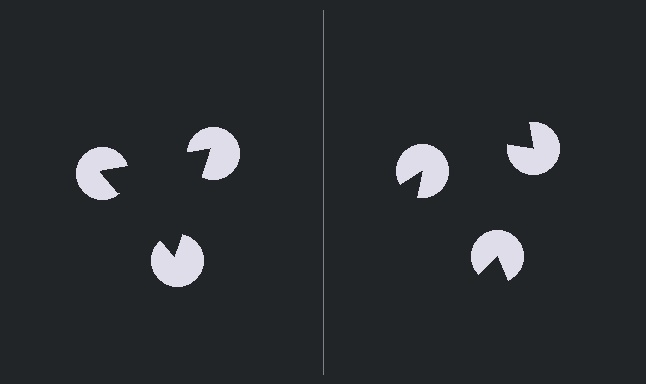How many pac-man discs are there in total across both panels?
6 — 3 on each side.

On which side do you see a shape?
An illusory triangle appears on the left side. On the right side the wedge cuts are rotated, so no coherent shape forms.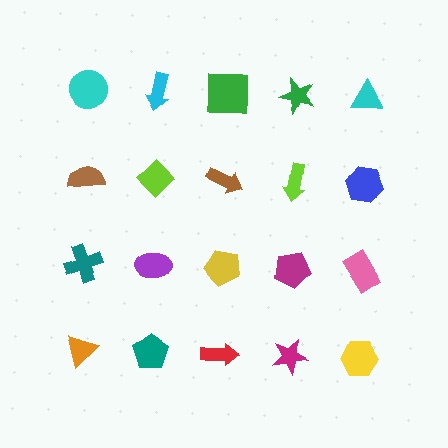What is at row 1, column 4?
A green star.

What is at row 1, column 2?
A cyan arrow.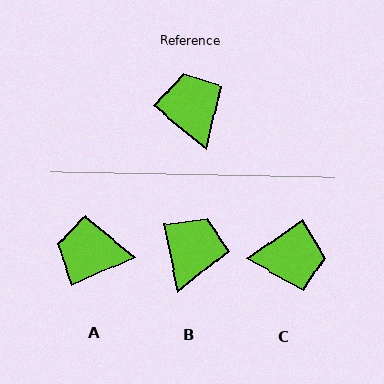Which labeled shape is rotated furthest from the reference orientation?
C, about 106 degrees away.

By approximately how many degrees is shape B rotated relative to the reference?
Approximately 39 degrees clockwise.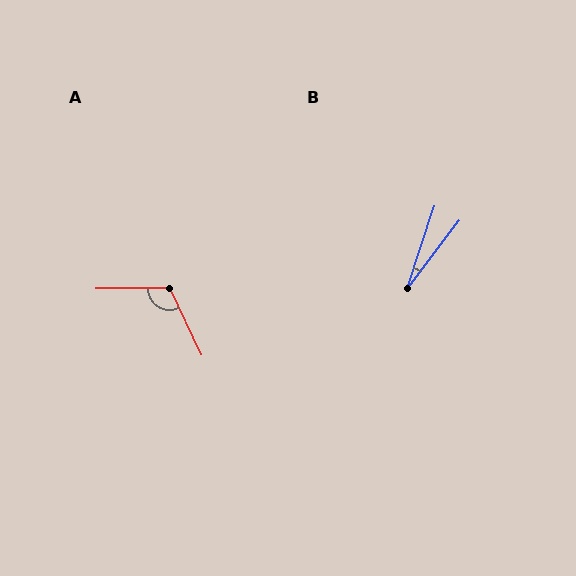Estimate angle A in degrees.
Approximately 115 degrees.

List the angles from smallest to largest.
B (19°), A (115°).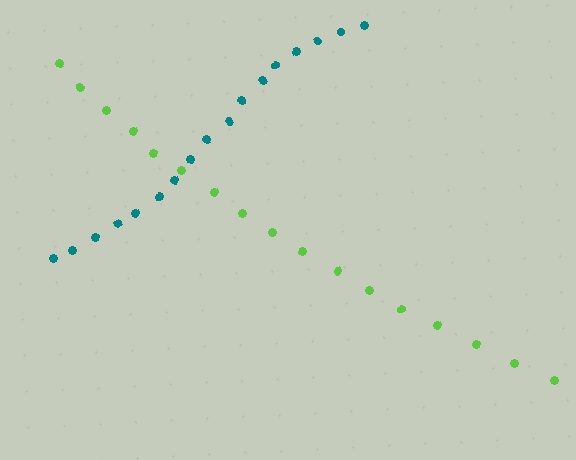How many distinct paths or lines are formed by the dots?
There are 2 distinct paths.